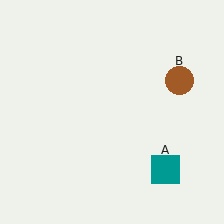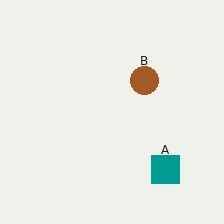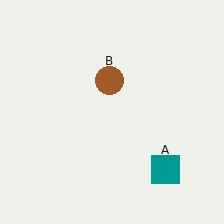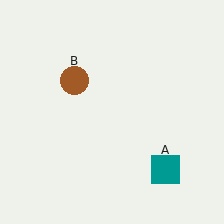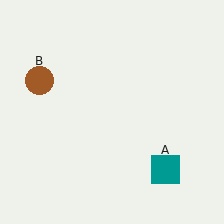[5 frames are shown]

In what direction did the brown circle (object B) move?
The brown circle (object B) moved left.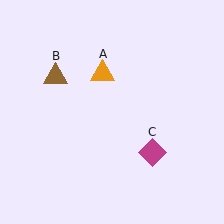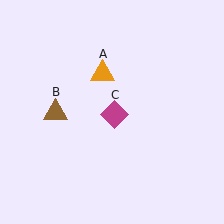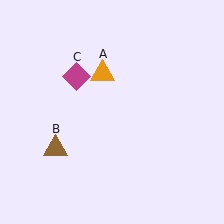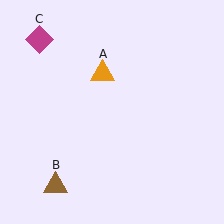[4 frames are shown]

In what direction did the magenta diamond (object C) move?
The magenta diamond (object C) moved up and to the left.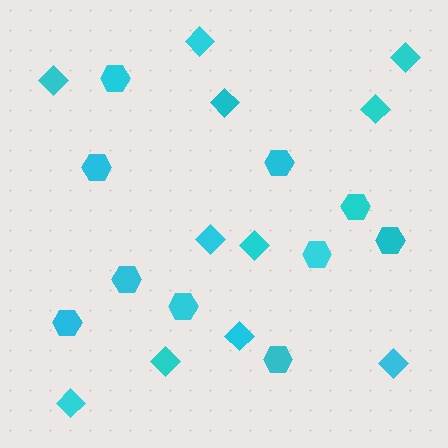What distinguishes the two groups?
There are 2 groups: one group of hexagons (10) and one group of diamonds (11).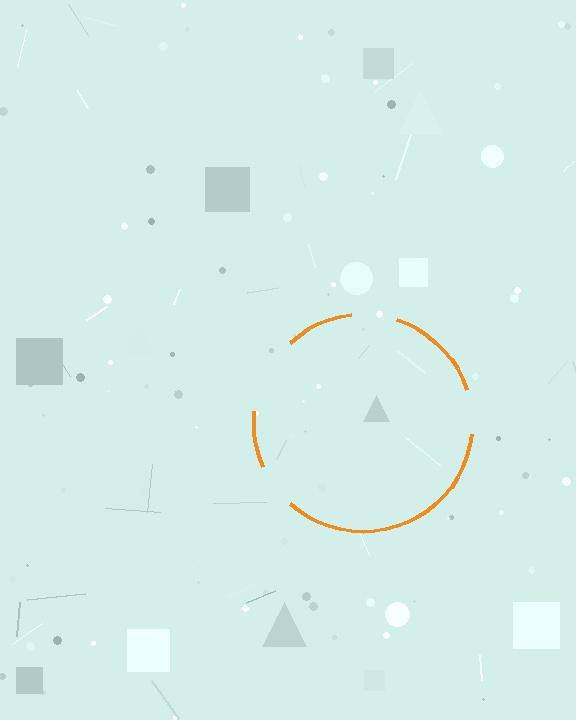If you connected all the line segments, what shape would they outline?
They would outline a circle.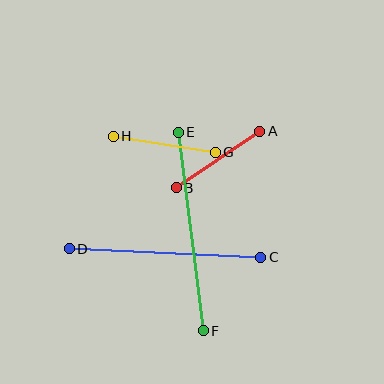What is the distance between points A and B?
The distance is approximately 101 pixels.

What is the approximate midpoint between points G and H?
The midpoint is at approximately (164, 144) pixels.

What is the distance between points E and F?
The distance is approximately 200 pixels.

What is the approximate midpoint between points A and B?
The midpoint is at approximately (218, 159) pixels.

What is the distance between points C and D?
The distance is approximately 191 pixels.